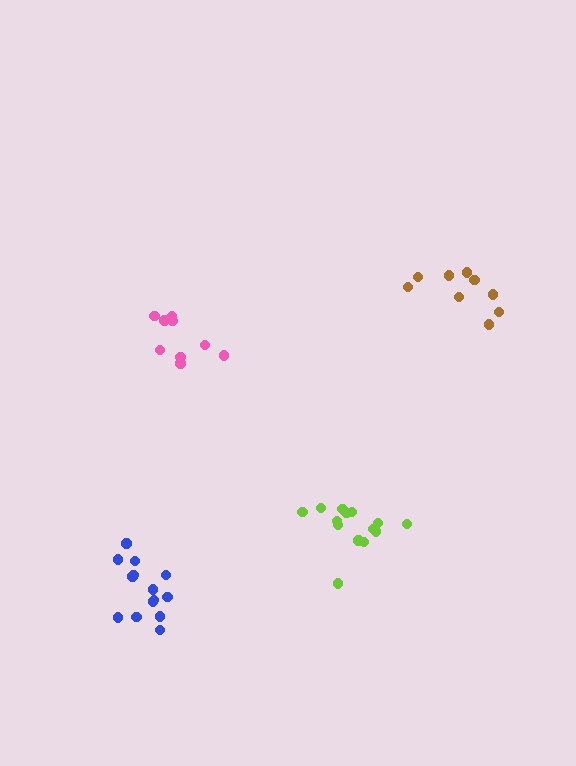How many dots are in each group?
Group 1: 14 dots, Group 2: 9 dots, Group 3: 14 dots, Group 4: 9 dots (46 total).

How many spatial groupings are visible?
There are 4 spatial groupings.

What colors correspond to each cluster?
The clusters are colored: lime, pink, blue, brown.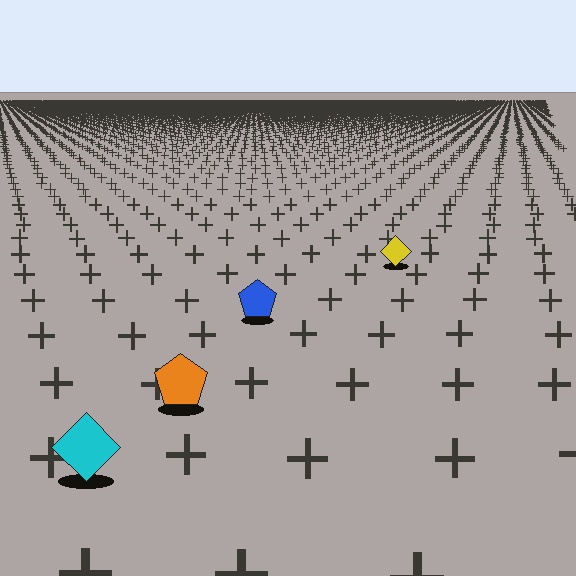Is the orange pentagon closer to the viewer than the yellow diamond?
Yes. The orange pentagon is closer — you can tell from the texture gradient: the ground texture is coarser near it.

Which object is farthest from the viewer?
The yellow diamond is farthest from the viewer. It appears smaller and the ground texture around it is denser.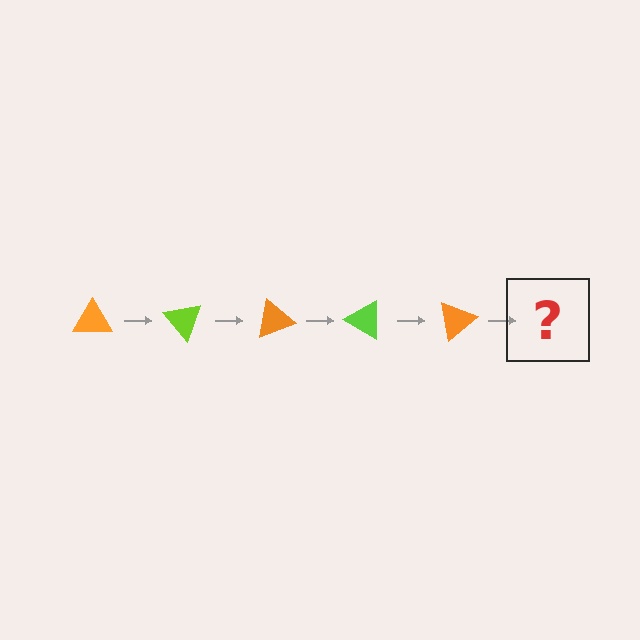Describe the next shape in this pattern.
It should be a lime triangle, rotated 250 degrees from the start.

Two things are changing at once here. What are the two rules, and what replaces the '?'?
The two rules are that it rotates 50 degrees each step and the color cycles through orange and lime. The '?' should be a lime triangle, rotated 250 degrees from the start.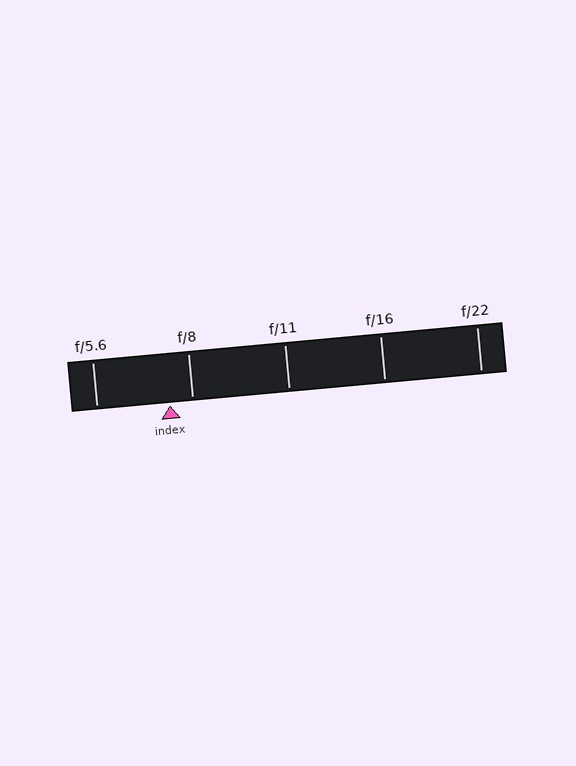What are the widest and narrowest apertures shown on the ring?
The widest aperture shown is f/5.6 and the narrowest is f/22.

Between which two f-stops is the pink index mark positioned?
The index mark is between f/5.6 and f/8.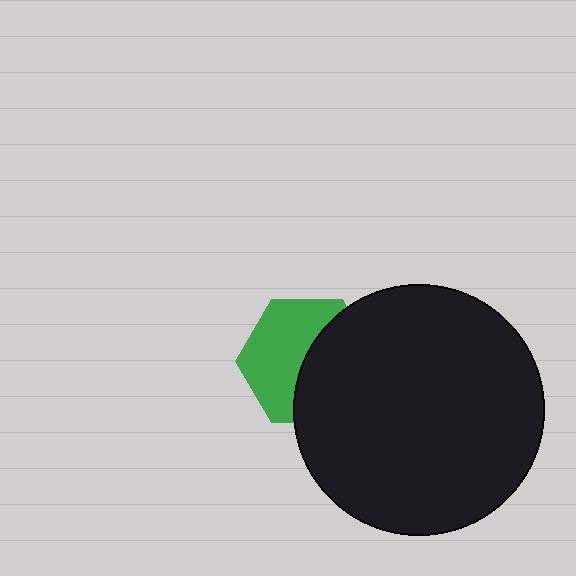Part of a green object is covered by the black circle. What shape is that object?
It is a hexagon.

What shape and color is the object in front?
The object in front is a black circle.